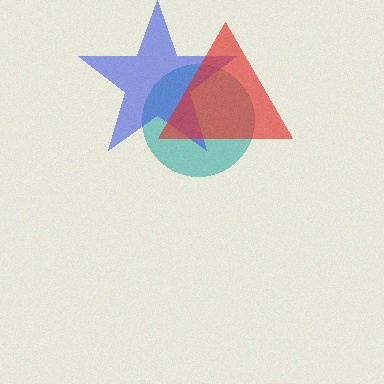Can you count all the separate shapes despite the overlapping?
Yes, there are 3 separate shapes.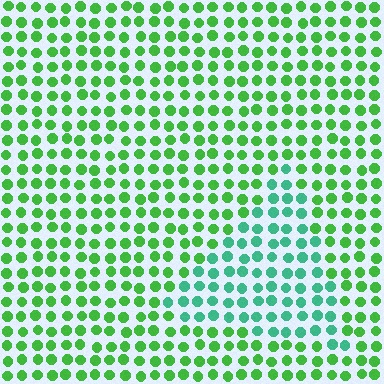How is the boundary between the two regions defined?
The boundary is defined purely by a slight shift in hue (about 38 degrees). Spacing, size, and orientation are identical on both sides.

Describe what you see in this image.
The image is filled with small green elements in a uniform arrangement. A triangle-shaped region is visible where the elements are tinted to a slightly different hue, forming a subtle color boundary.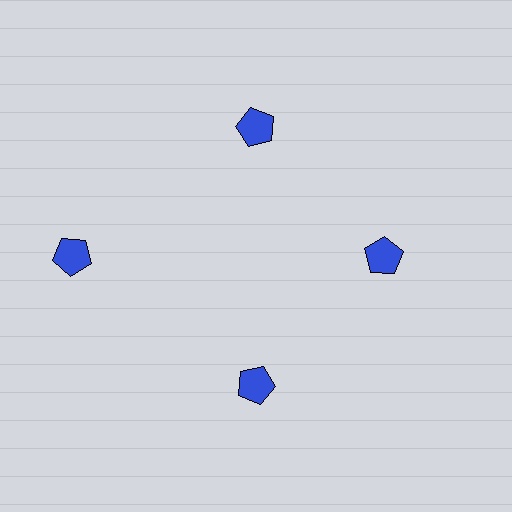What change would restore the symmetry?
The symmetry would be restored by moving it inward, back onto the ring so that all 4 pentagons sit at equal angles and equal distance from the center.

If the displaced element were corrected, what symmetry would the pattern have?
It would have 4-fold rotational symmetry — the pattern would map onto itself every 90 degrees.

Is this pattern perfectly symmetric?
No. The 4 blue pentagons are arranged in a ring, but one element near the 9 o'clock position is pushed outward from the center, breaking the 4-fold rotational symmetry.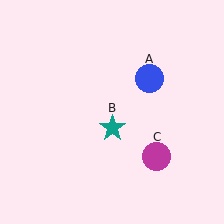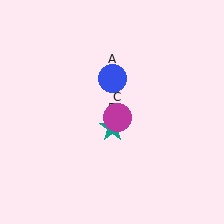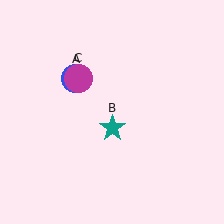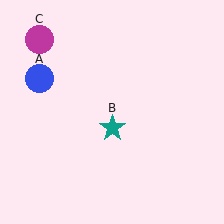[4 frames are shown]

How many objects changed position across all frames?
2 objects changed position: blue circle (object A), magenta circle (object C).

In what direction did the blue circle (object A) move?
The blue circle (object A) moved left.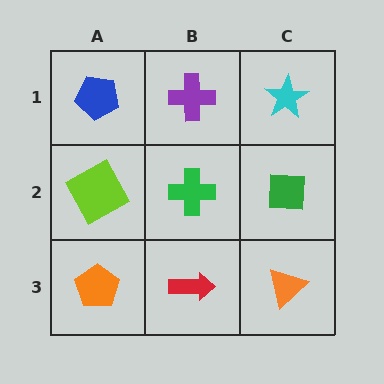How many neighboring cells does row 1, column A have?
2.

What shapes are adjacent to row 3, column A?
A lime square (row 2, column A), a red arrow (row 3, column B).